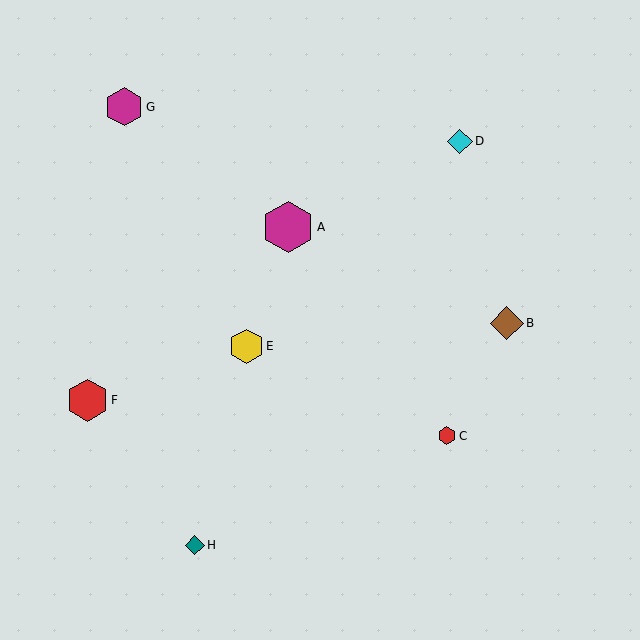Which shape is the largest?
The magenta hexagon (labeled A) is the largest.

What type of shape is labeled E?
Shape E is a yellow hexagon.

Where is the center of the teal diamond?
The center of the teal diamond is at (195, 545).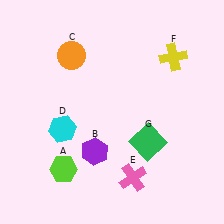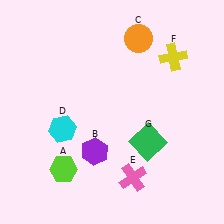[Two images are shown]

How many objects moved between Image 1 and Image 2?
1 object moved between the two images.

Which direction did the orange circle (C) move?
The orange circle (C) moved right.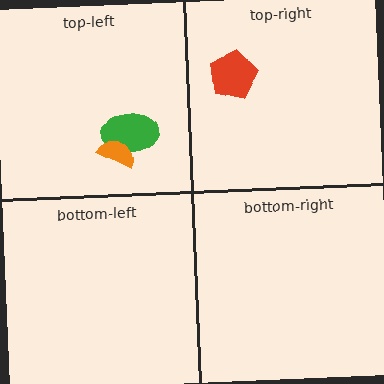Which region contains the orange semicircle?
The top-left region.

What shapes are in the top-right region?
The red pentagon.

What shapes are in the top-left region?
The green ellipse, the orange semicircle.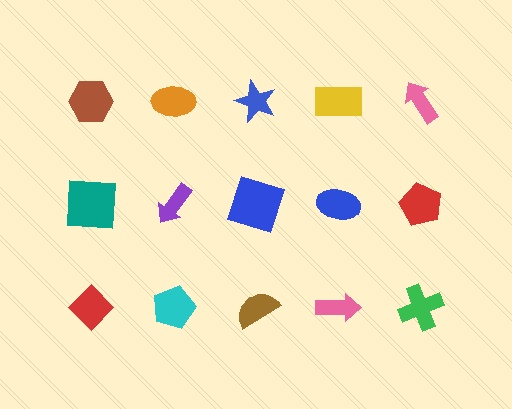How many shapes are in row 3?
5 shapes.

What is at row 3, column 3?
A brown semicircle.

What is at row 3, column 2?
A cyan pentagon.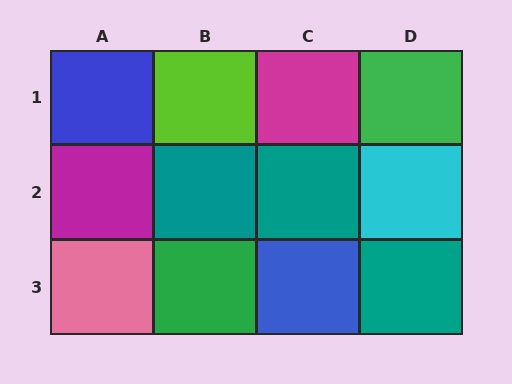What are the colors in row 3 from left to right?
Pink, green, blue, teal.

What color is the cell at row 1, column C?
Magenta.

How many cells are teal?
3 cells are teal.